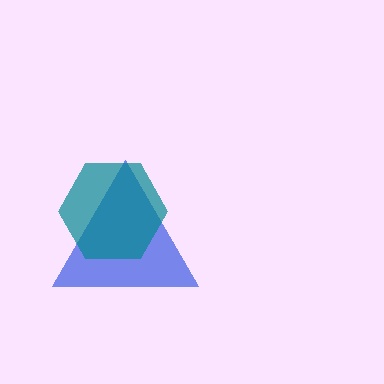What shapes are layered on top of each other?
The layered shapes are: a blue triangle, a teal hexagon.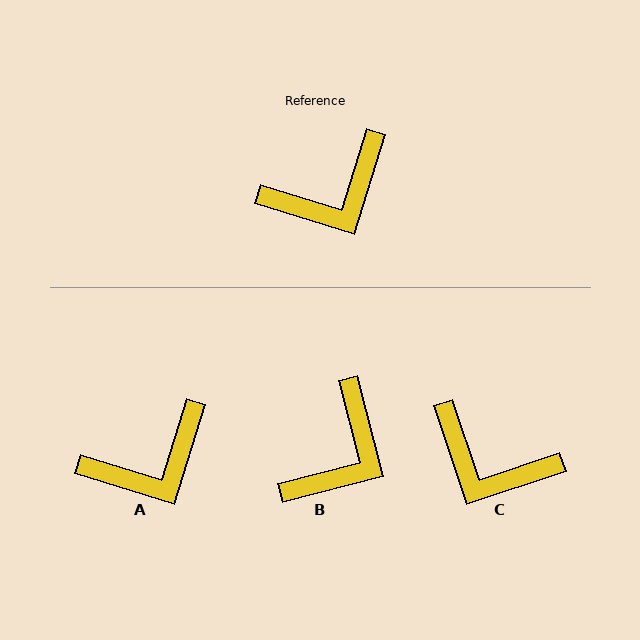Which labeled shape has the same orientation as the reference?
A.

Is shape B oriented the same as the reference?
No, it is off by about 31 degrees.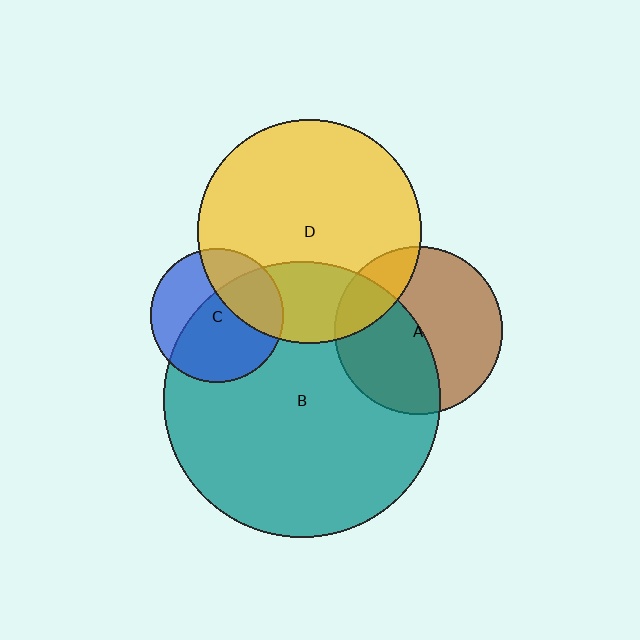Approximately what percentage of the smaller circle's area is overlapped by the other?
Approximately 20%.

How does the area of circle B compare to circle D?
Approximately 1.5 times.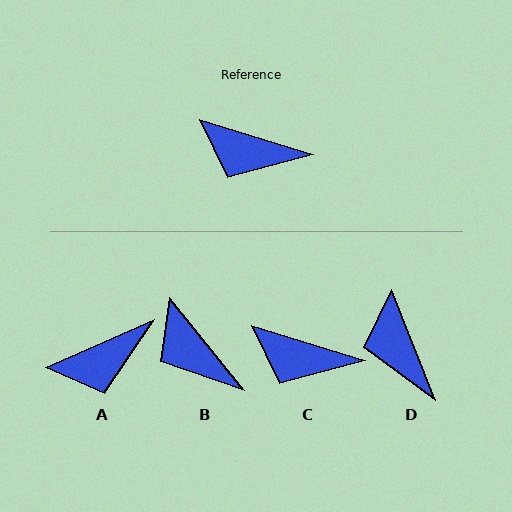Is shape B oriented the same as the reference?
No, it is off by about 34 degrees.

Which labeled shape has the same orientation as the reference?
C.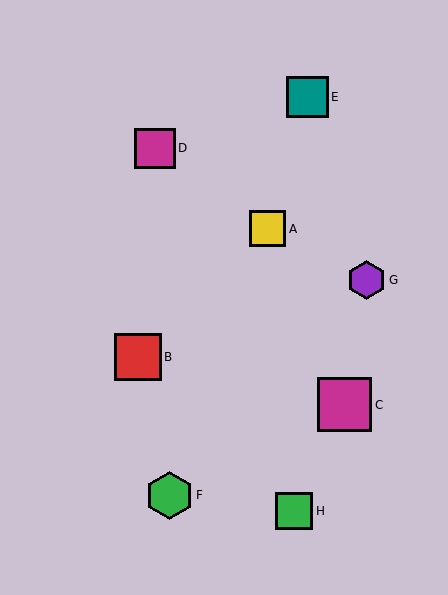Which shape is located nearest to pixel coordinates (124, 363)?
The red square (labeled B) at (138, 357) is nearest to that location.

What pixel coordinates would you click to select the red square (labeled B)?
Click at (138, 357) to select the red square B.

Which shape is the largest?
The magenta square (labeled C) is the largest.